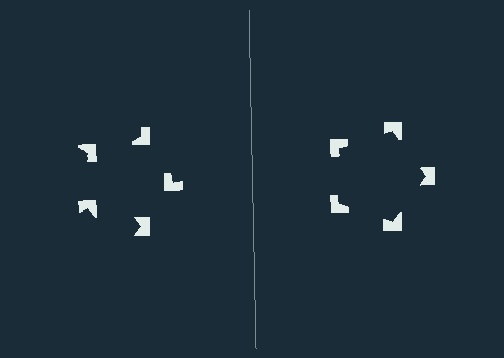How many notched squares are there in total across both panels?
10 — 5 on each side.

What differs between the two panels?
The notched squares are positioned identically on both sides; only the wedge orientations differ. On the right they align to a pentagon; on the left they are misaligned.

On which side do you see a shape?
An illusory pentagon appears on the right side. On the left side the wedge cuts are rotated, so no coherent shape forms.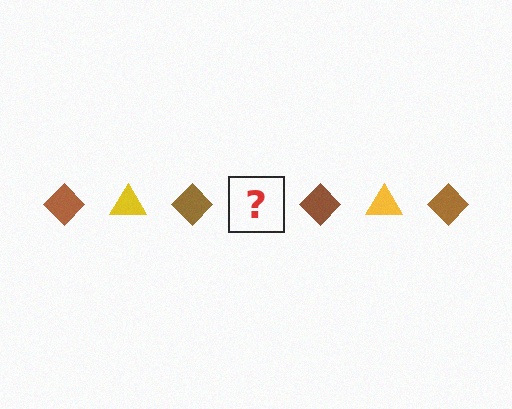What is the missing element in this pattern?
The missing element is a yellow triangle.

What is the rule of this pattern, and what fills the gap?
The rule is that the pattern alternates between brown diamond and yellow triangle. The gap should be filled with a yellow triangle.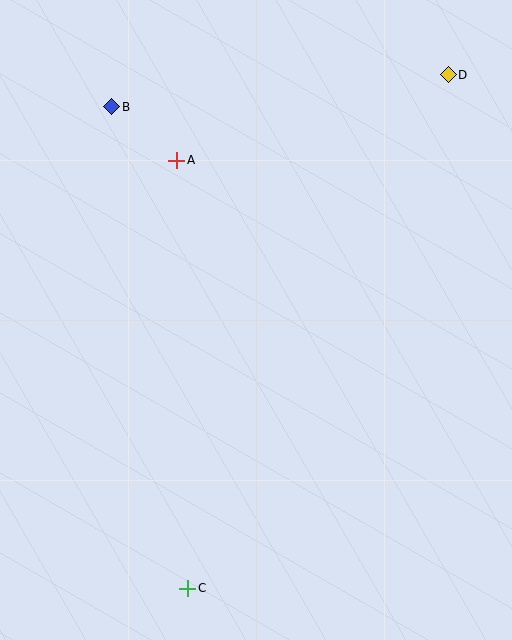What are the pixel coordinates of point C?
Point C is at (188, 588).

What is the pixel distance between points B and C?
The distance between B and C is 488 pixels.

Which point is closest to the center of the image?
Point A at (177, 160) is closest to the center.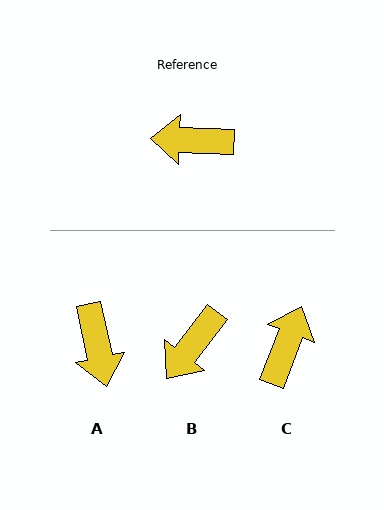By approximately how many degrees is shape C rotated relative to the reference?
Approximately 108 degrees clockwise.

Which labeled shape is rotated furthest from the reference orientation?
C, about 108 degrees away.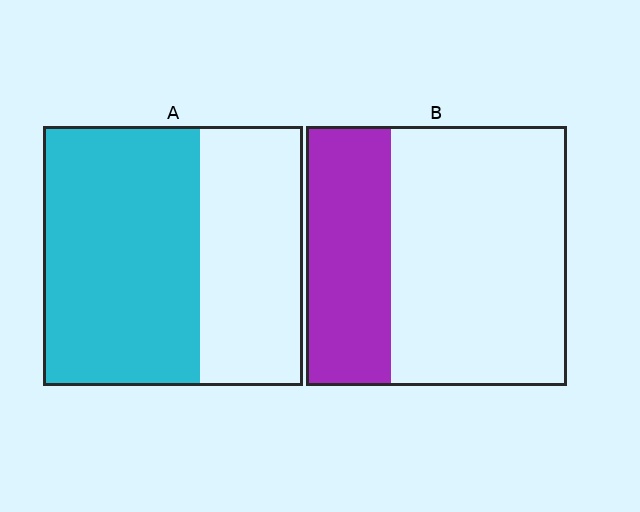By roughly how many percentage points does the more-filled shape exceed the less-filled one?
By roughly 30 percentage points (A over B).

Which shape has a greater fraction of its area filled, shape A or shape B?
Shape A.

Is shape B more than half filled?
No.